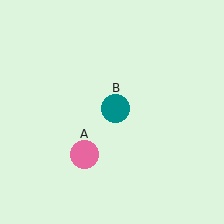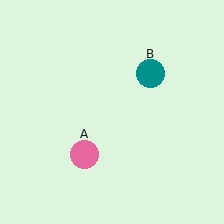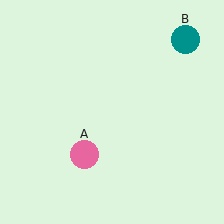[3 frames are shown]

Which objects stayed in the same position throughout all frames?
Pink circle (object A) remained stationary.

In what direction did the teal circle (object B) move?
The teal circle (object B) moved up and to the right.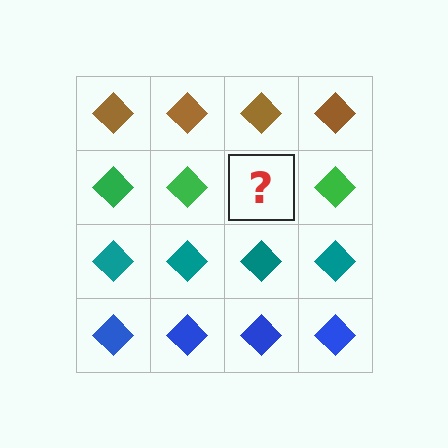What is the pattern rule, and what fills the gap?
The rule is that each row has a consistent color. The gap should be filled with a green diamond.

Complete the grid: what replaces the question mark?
The question mark should be replaced with a green diamond.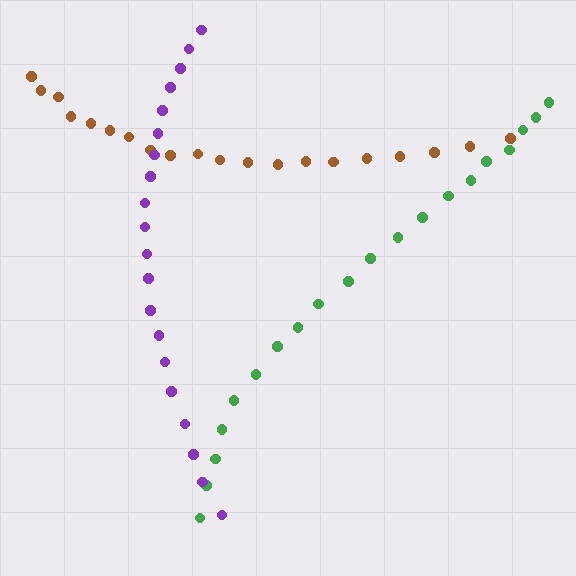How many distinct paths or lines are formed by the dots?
There are 3 distinct paths.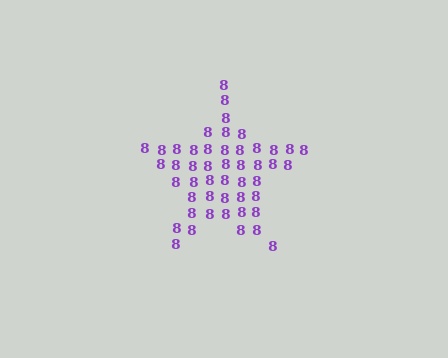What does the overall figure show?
The overall figure shows a star.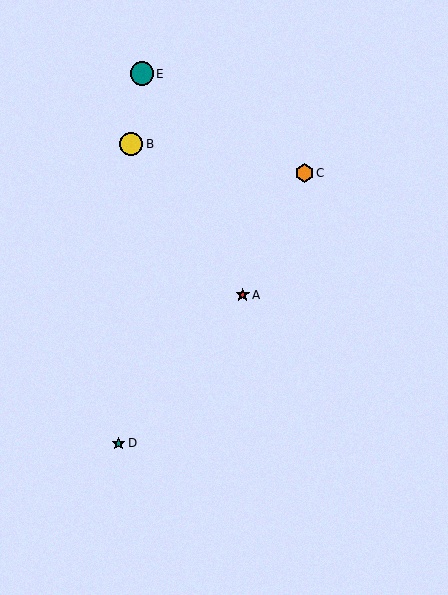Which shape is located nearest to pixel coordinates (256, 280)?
The red star (labeled A) at (243, 295) is nearest to that location.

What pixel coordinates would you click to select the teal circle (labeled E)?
Click at (142, 74) to select the teal circle E.